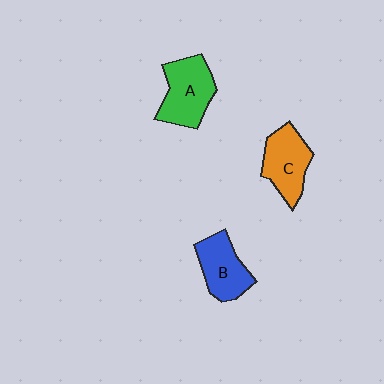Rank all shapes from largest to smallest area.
From largest to smallest: A (green), C (orange), B (blue).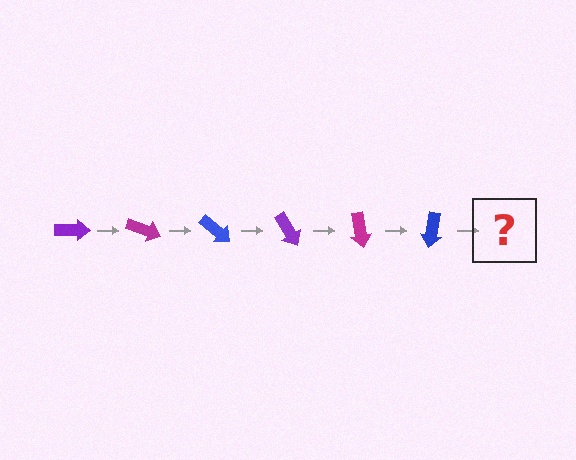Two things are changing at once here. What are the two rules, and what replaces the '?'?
The two rules are that it rotates 20 degrees each step and the color cycles through purple, magenta, and blue. The '?' should be a purple arrow, rotated 120 degrees from the start.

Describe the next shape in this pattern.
It should be a purple arrow, rotated 120 degrees from the start.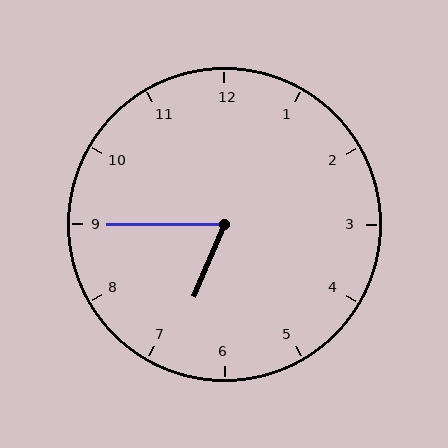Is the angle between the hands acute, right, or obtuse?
It is acute.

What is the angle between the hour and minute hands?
Approximately 68 degrees.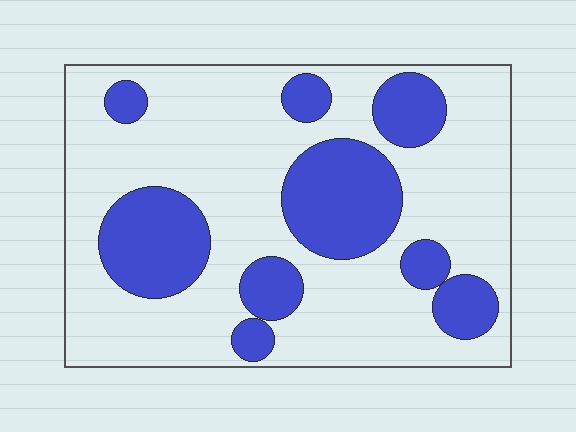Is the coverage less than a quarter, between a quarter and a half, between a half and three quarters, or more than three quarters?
Between a quarter and a half.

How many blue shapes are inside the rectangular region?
9.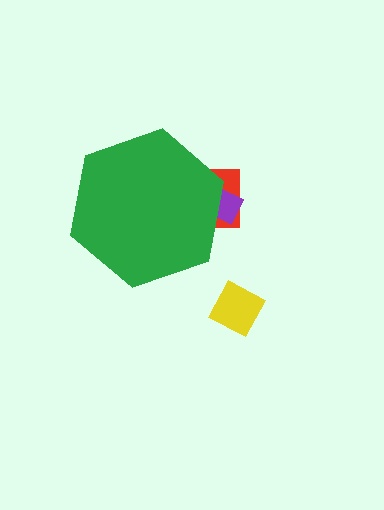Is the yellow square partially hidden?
No, the yellow square is fully visible.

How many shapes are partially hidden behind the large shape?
2 shapes are partially hidden.